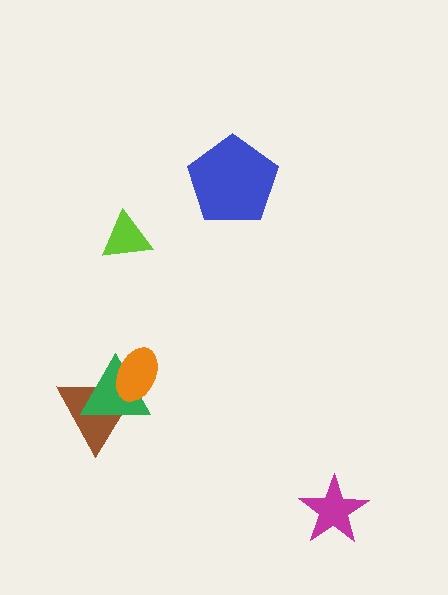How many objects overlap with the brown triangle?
2 objects overlap with the brown triangle.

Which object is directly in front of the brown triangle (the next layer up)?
The green triangle is directly in front of the brown triangle.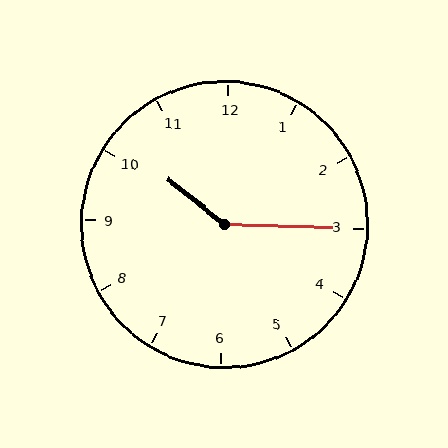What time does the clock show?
10:15.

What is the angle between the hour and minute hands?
Approximately 142 degrees.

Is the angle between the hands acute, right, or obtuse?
It is obtuse.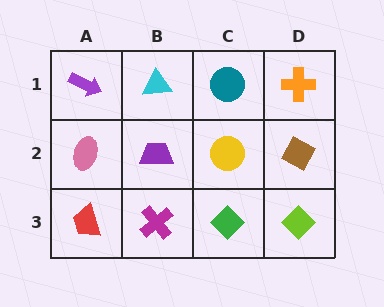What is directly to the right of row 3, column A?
A magenta cross.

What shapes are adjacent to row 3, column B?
A purple trapezoid (row 2, column B), a red trapezoid (row 3, column A), a green diamond (row 3, column C).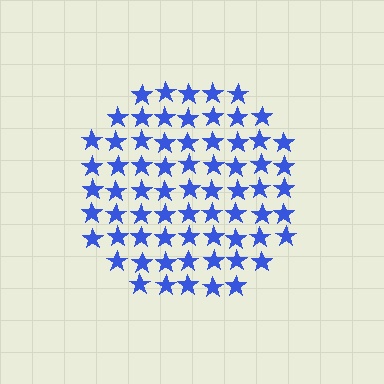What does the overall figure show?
The overall figure shows a circle.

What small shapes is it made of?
It is made of small stars.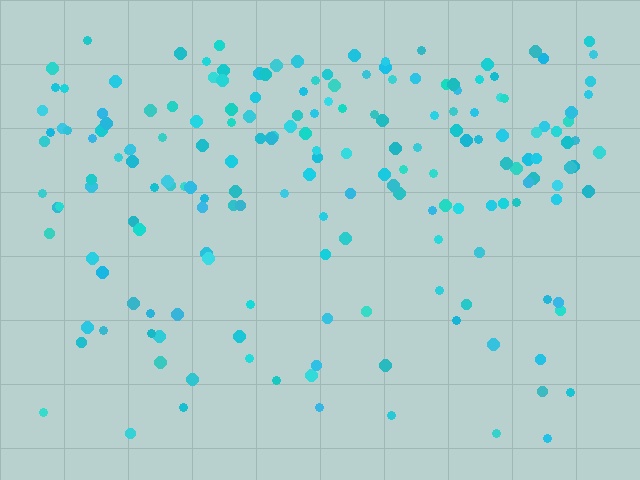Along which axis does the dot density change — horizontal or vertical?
Vertical.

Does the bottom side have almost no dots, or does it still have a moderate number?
Still a moderate number, just noticeably fewer than the top.